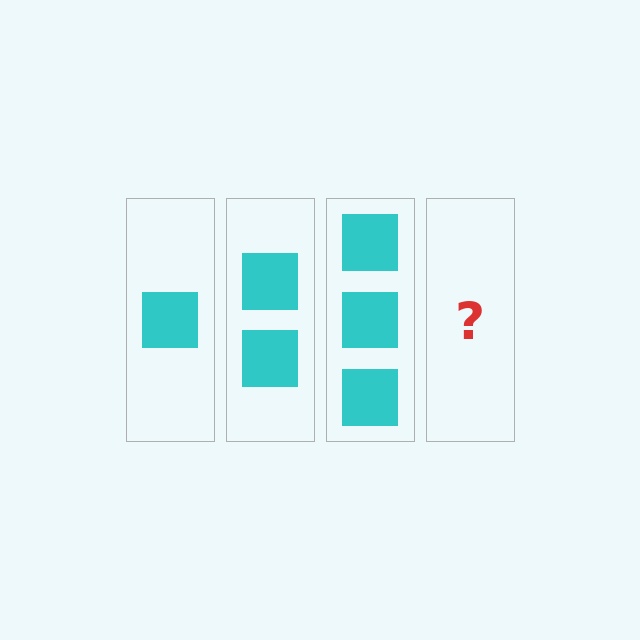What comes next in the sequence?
The next element should be 4 squares.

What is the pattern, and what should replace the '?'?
The pattern is that each step adds one more square. The '?' should be 4 squares.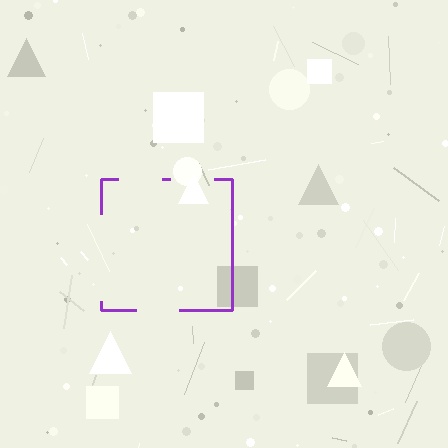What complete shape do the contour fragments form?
The contour fragments form a square.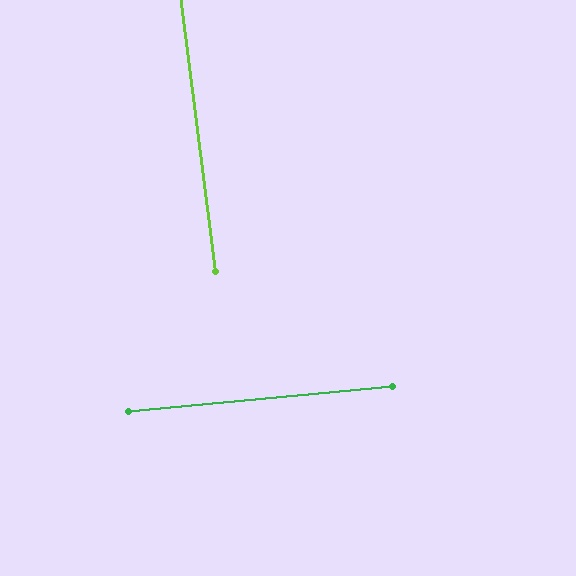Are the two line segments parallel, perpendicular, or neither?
Perpendicular — they meet at approximately 88°.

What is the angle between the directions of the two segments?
Approximately 88 degrees.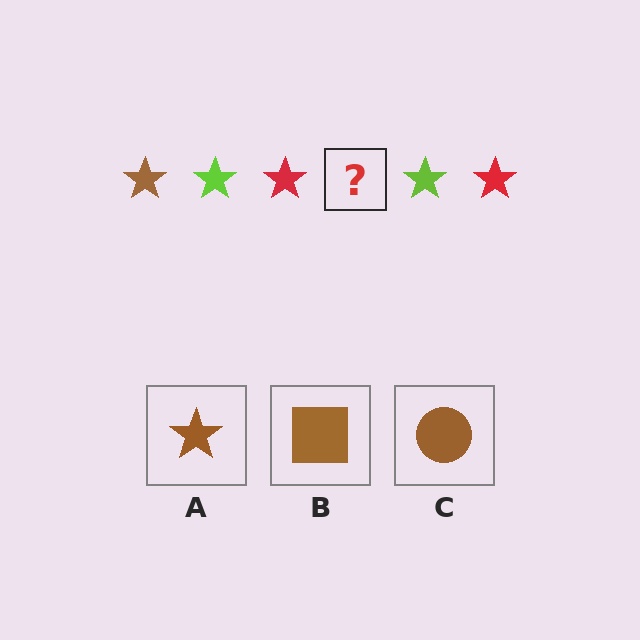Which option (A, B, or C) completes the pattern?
A.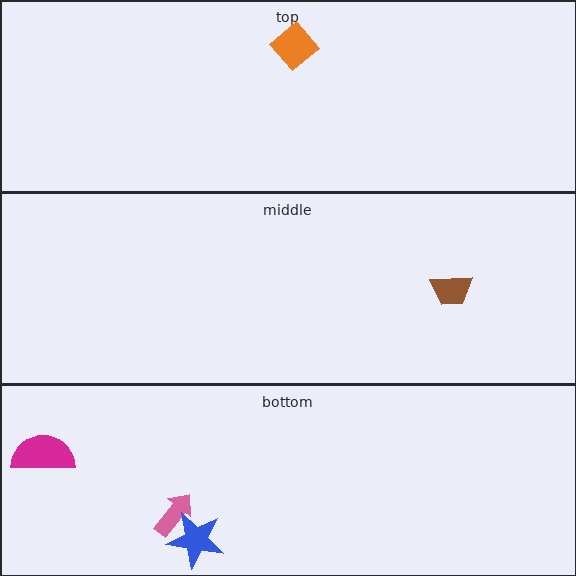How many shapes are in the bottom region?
3.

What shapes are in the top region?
The orange diamond.